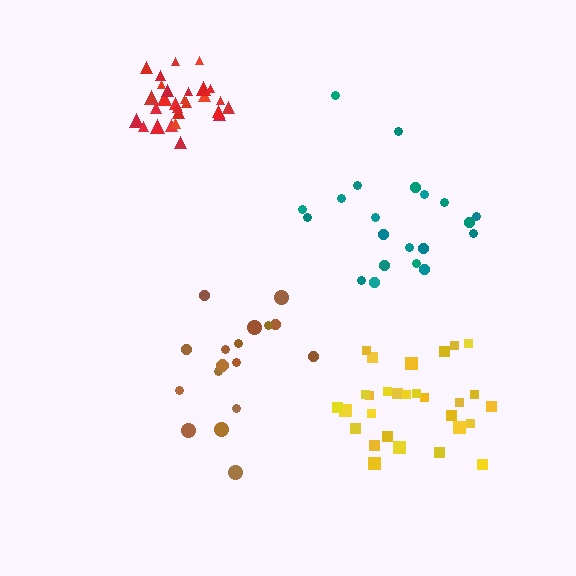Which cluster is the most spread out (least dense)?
Brown.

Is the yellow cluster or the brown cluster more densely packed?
Yellow.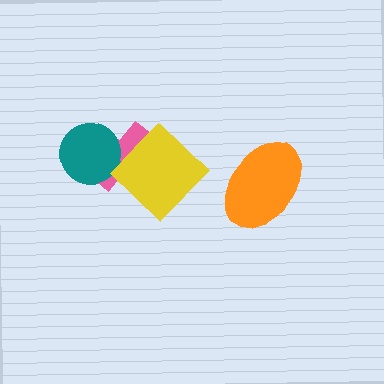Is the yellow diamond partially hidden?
No, no other shape covers it.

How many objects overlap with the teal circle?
1 object overlaps with the teal circle.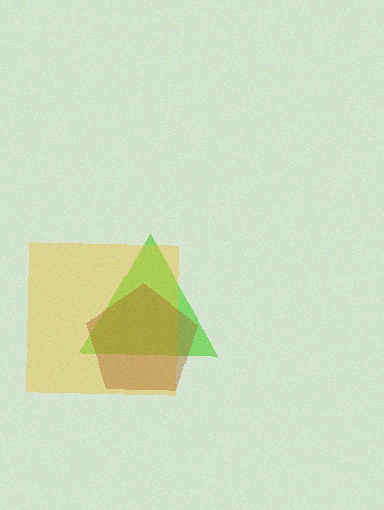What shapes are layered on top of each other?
The layered shapes are: a lime triangle, a yellow square, a brown pentagon.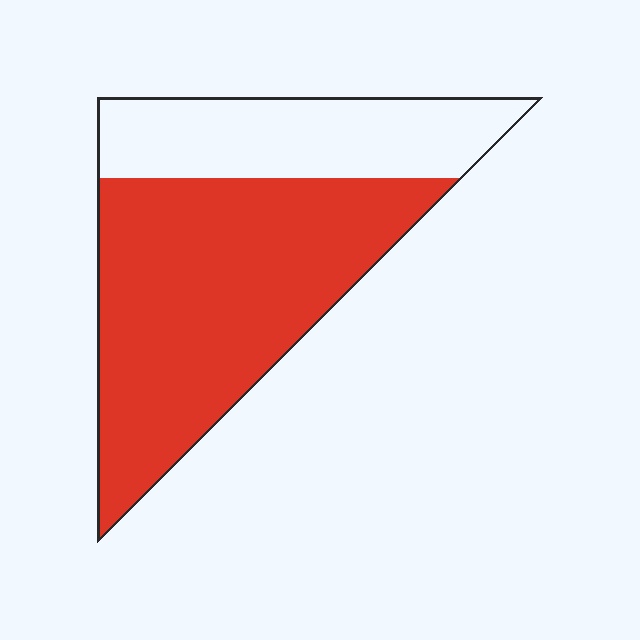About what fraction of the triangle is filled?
About two thirds (2/3).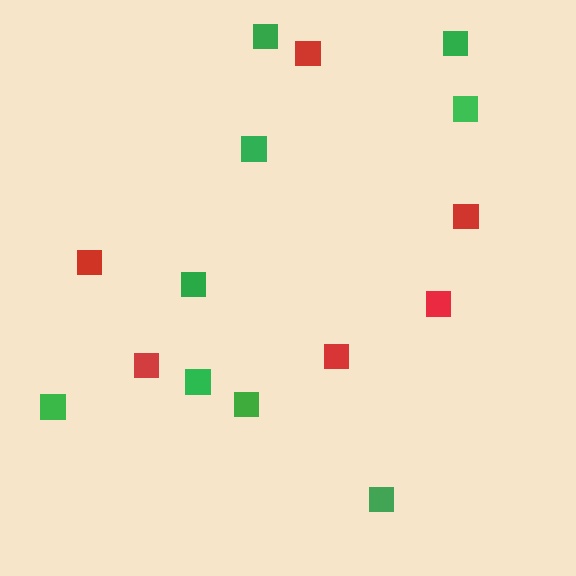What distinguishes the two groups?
There are 2 groups: one group of red squares (6) and one group of green squares (9).